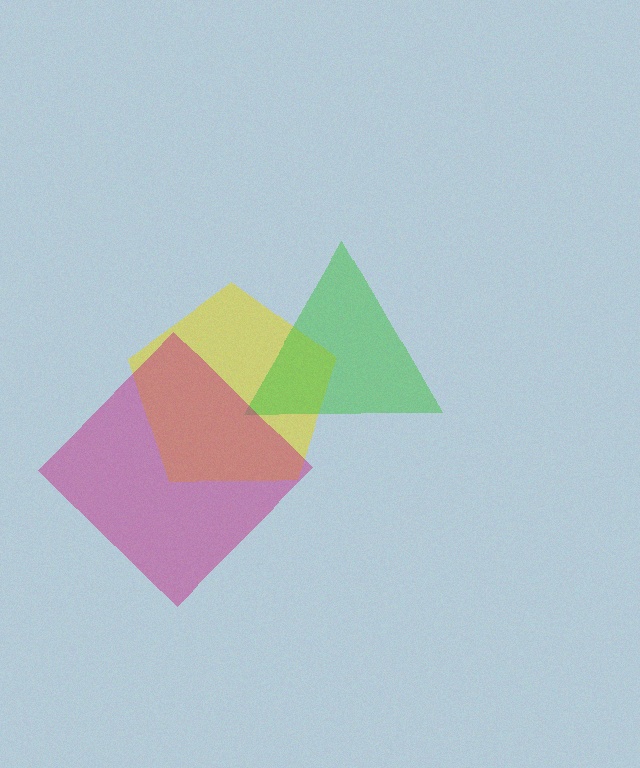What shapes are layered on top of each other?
The layered shapes are: a yellow pentagon, a green triangle, a magenta diamond.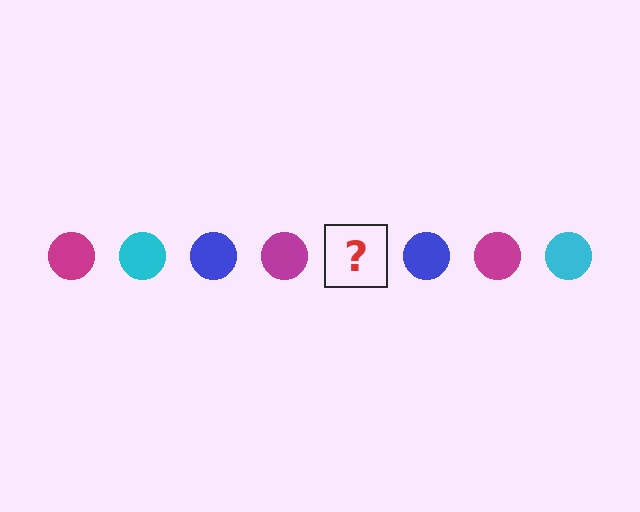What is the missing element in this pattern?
The missing element is a cyan circle.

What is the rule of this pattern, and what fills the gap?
The rule is that the pattern cycles through magenta, cyan, blue circles. The gap should be filled with a cyan circle.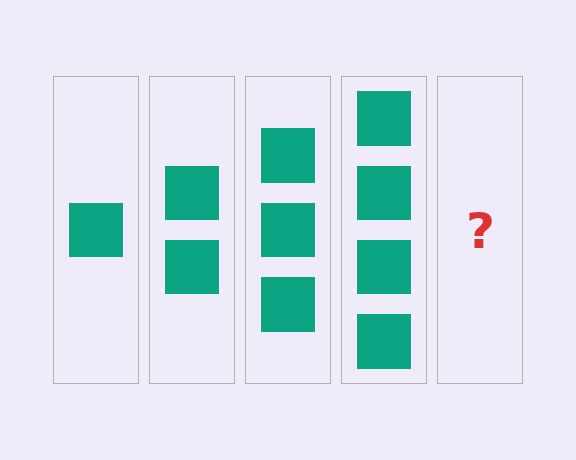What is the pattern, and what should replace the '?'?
The pattern is that each step adds one more square. The '?' should be 5 squares.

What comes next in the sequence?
The next element should be 5 squares.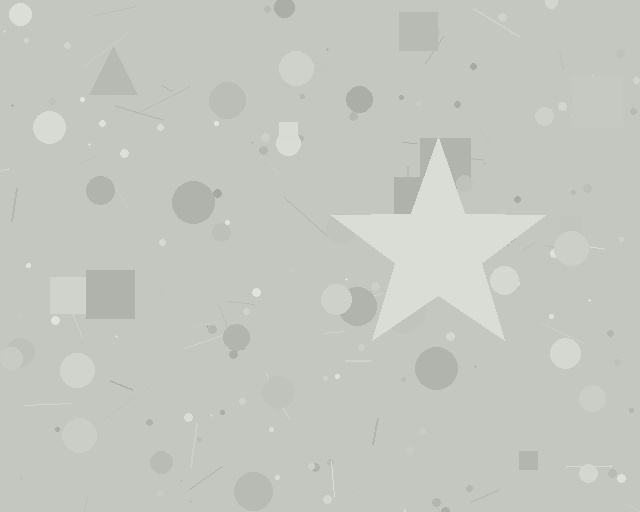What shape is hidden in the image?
A star is hidden in the image.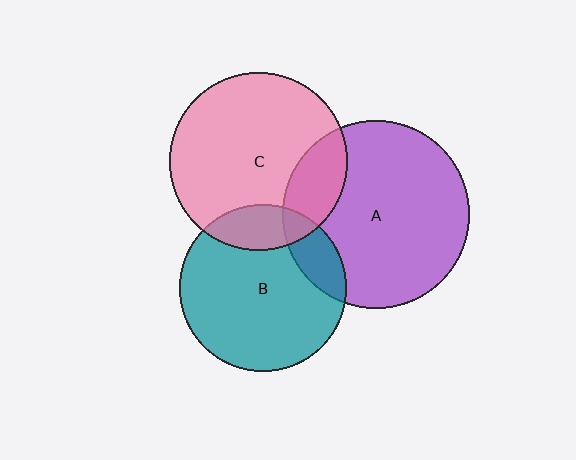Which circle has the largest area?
Circle A (purple).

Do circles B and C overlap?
Yes.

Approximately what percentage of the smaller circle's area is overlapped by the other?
Approximately 15%.